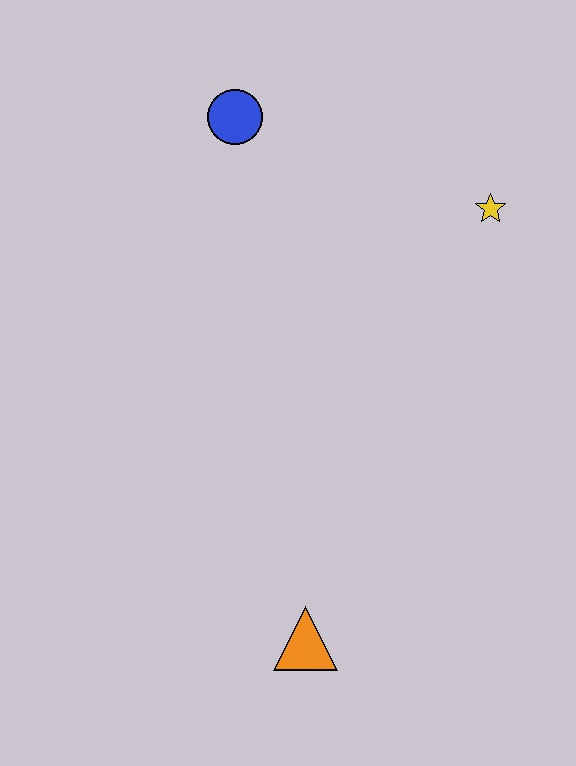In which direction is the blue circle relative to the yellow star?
The blue circle is to the left of the yellow star.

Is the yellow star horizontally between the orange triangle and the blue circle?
No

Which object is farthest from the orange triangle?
The blue circle is farthest from the orange triangle.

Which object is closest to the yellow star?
The blue circle is closest to the yellow star.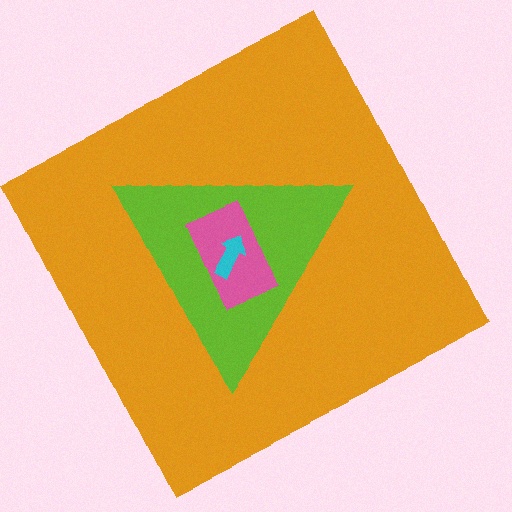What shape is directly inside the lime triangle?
The pink rectangle.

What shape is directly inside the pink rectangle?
The cyan arrow.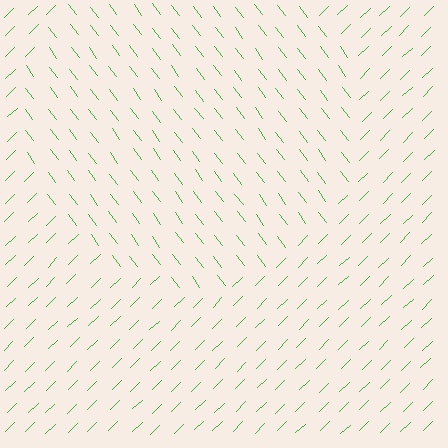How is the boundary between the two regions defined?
The boundary is defined purely by a change in line orientation (approximately 82 degrees difference). All lines are the same color and thickness.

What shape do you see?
I see a circle.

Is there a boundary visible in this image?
Yes, there is a texture boundary formed by a change in line orientation.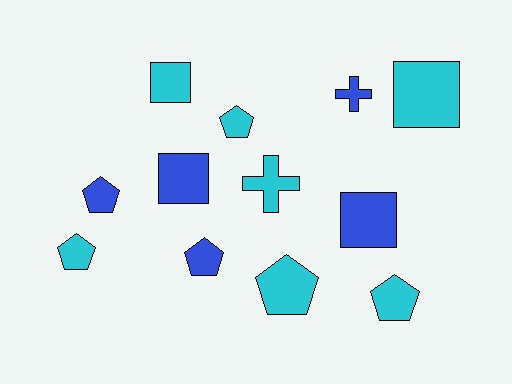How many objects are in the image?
There are 12 objects.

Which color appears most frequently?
Cyan, with 7 objects.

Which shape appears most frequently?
Pentagon, with 6 objects.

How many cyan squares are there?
There are 2 cyan squares.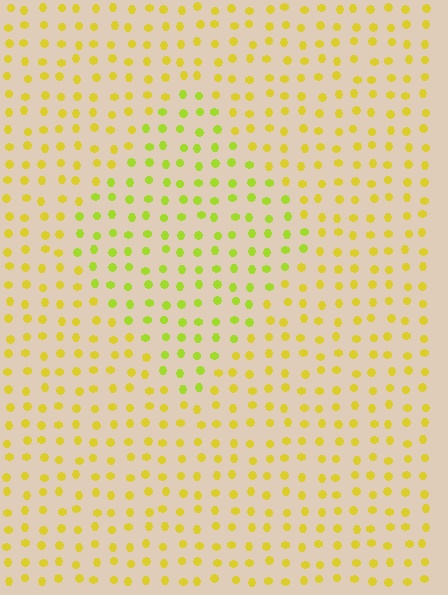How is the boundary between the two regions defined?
The boundary is defined purely by a slight shift in hue (about 25 degrees). Spacing, size, and orientation are identical on both sides.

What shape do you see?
I see a diamond.